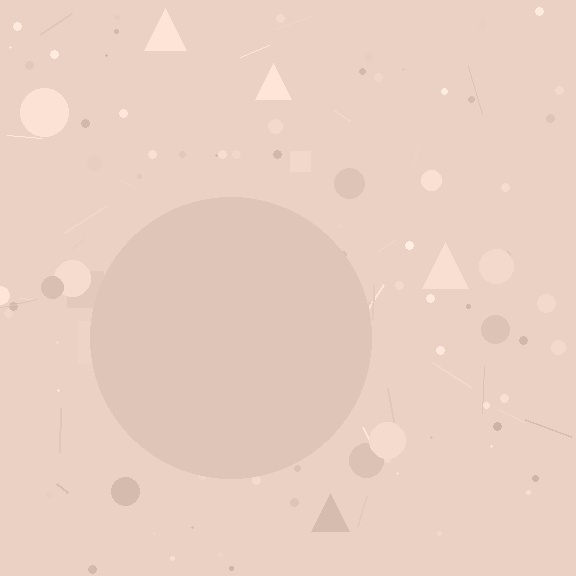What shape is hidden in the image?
A circle is hidden in the image.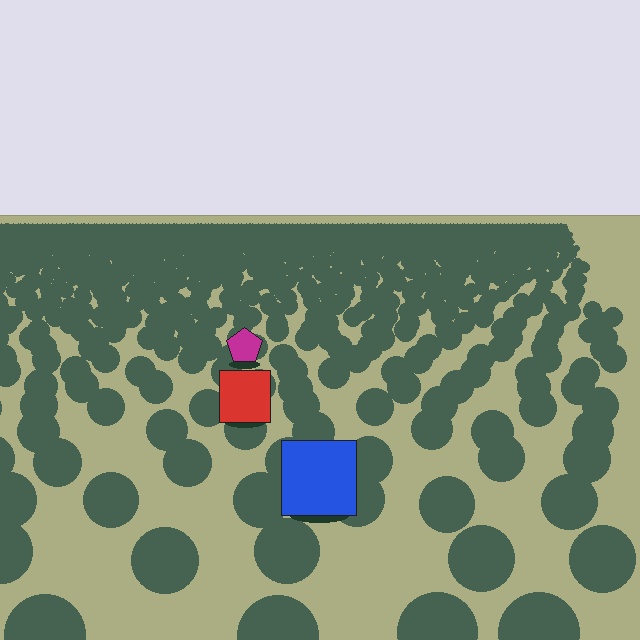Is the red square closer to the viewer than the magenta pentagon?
Yes. The red square is closer — you can tell from the texture gradient: the ground texture is coarser near it.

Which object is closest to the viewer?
The blue square is closest. The texture marks near it are larger and more spread out.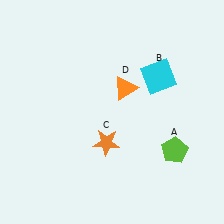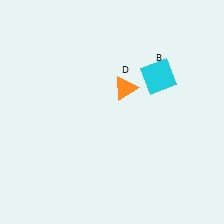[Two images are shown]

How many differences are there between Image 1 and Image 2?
There are 2 differences between the two images.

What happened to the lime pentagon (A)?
The lime pentagon (A) was removed in Image 2. It was in the bottom-right area of Image 1.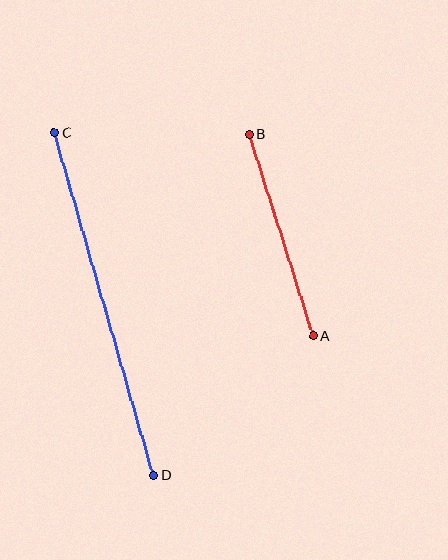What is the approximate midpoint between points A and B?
The midpoint is at approximately (281, 235) pixels.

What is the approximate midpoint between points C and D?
The midpoint is at approximately (104, 304) pixels.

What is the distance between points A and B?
The distance is approximately 212 pixels.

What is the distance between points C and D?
The distance is approximately 356 pixels.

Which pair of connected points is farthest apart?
Points C and D are farthest apart.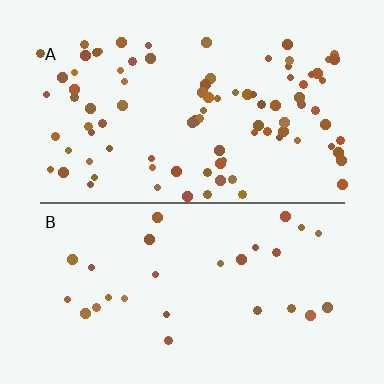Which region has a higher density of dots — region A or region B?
A (the top).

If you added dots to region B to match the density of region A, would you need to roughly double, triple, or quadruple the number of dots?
Approximately triple.